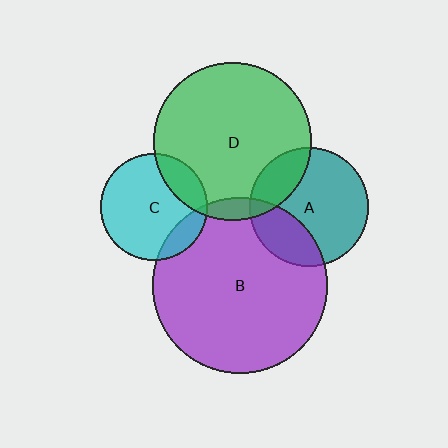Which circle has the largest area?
Circle B (purple).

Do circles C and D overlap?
Yes.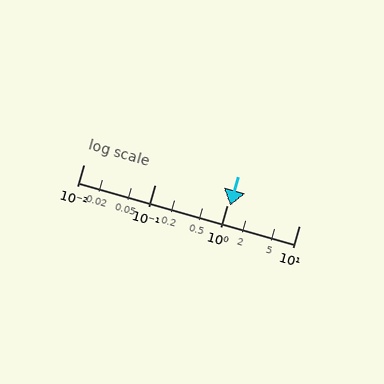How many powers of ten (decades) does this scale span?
The scale spans 3 decades, from 0.01 to 10.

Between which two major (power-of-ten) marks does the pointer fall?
The pointer is between 1 and 10.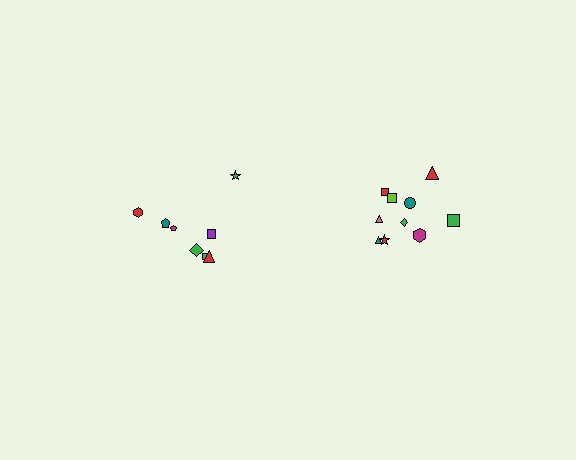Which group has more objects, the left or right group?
The right group.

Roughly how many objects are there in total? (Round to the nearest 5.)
Roughly 20 objects in total.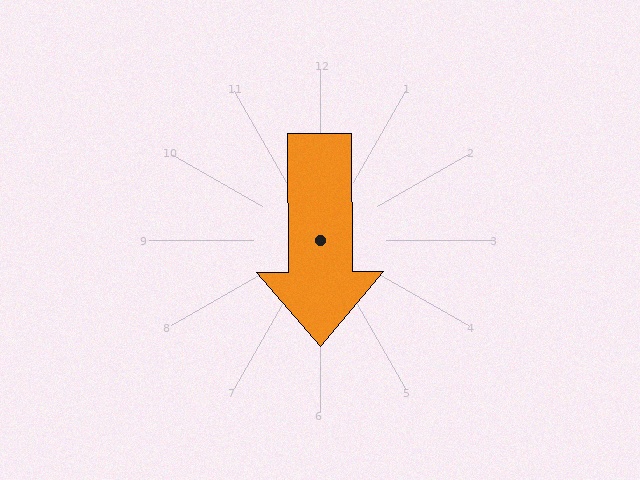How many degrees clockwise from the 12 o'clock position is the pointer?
Approximately 180 degrees.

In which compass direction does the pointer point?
South.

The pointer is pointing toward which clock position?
Roughly 6 o'clock.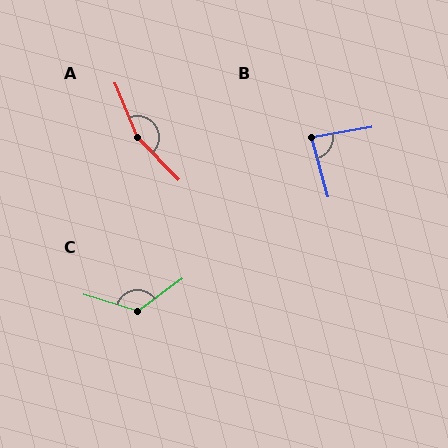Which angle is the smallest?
B, at approximately 84 degrees.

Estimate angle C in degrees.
Approximately 126 degrees.